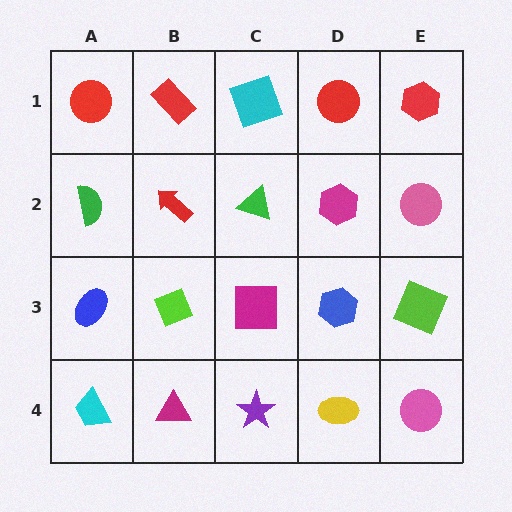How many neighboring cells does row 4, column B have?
3.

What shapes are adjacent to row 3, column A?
A green semicircle (row 2, column A), a cyan trapezoid (row 4, column A), a lime diamond (row 3, column B).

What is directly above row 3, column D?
A magenta hexagon.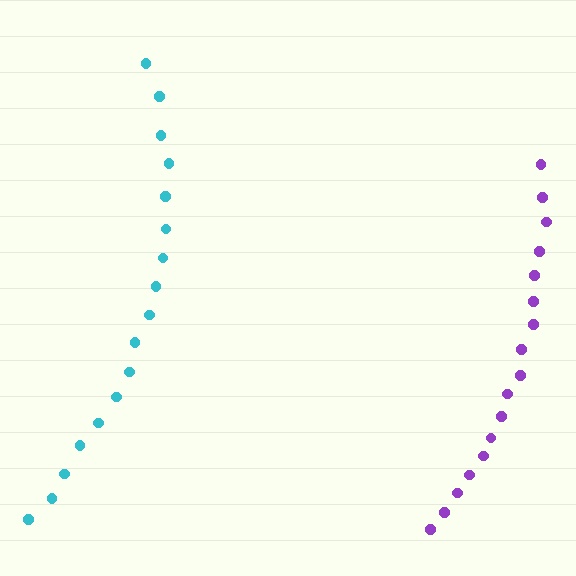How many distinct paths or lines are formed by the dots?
There are 2 distinct paths.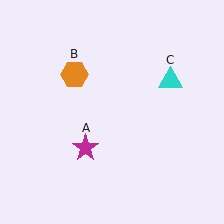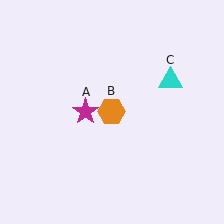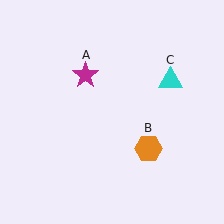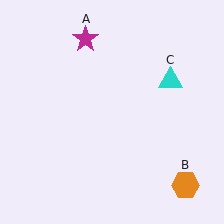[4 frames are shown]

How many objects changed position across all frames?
2 objects changed position: magenta star (object A), orange hexagon (object B).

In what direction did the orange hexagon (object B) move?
The orange hexagon (object B) moved down and to the right.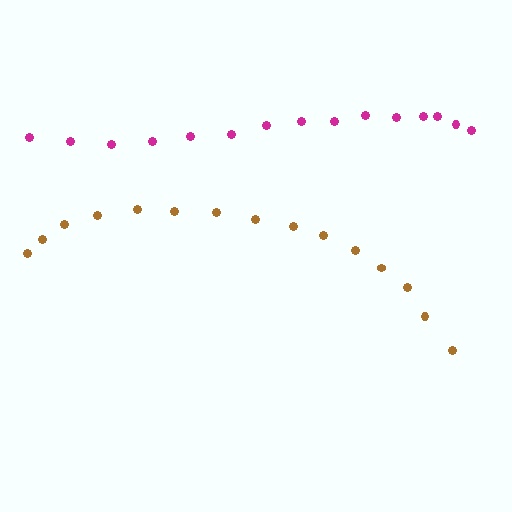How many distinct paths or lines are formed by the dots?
There are 2 distinct paths.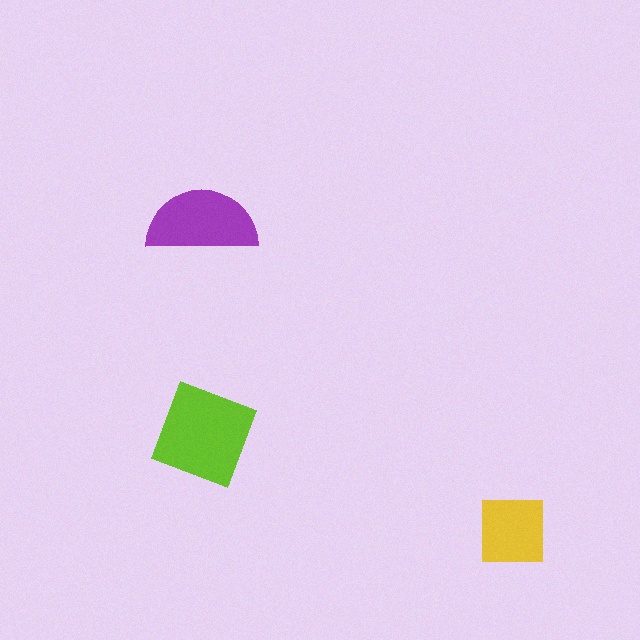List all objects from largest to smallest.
The lime diamond, the purple semicircle, the yellow square.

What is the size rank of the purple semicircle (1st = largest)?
2nd.